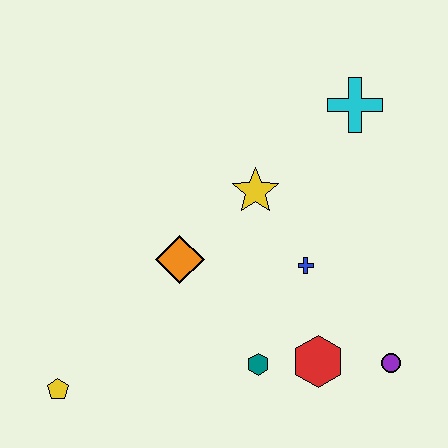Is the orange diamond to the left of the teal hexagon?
Yes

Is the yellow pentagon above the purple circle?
No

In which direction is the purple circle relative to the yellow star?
The purple circle is below the yellow star.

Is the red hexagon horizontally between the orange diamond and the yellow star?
No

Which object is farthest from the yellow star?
The yellow pentagon is farthest from the yellow star.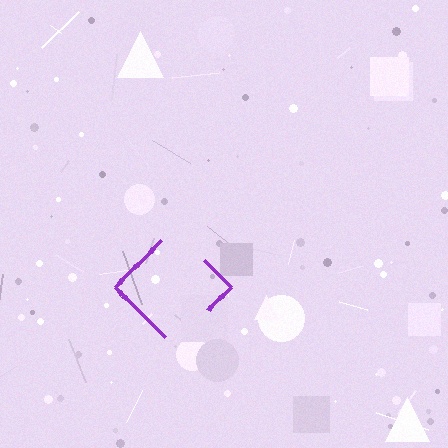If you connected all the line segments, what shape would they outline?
They would outline a diamond.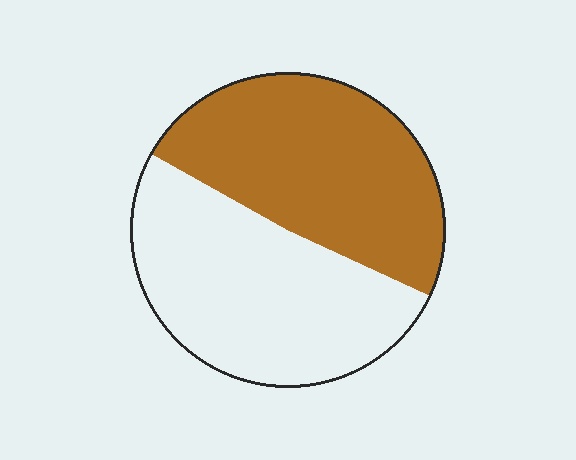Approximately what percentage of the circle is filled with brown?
Approximately 50%.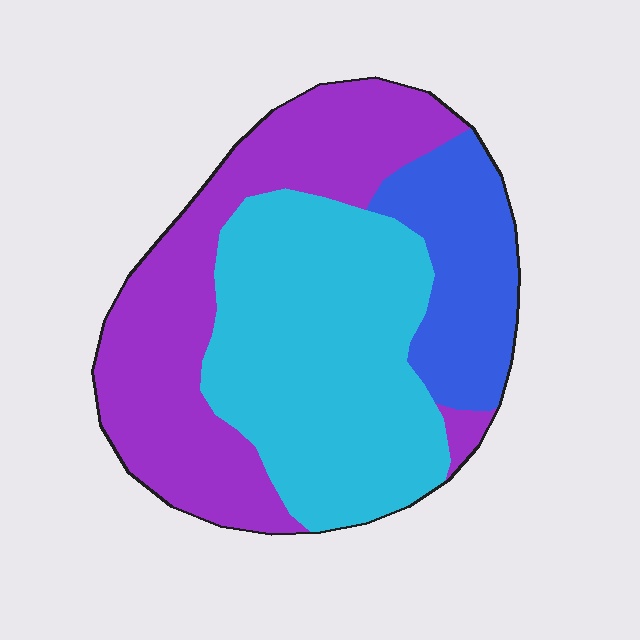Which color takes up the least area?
Blue, at roughly 20%.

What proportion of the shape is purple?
Purple takes up between a quarter and a half of the shape.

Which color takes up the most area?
Cyan, at roughly 45%.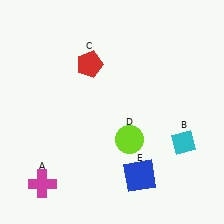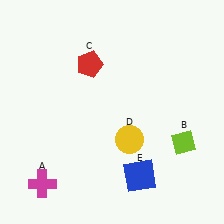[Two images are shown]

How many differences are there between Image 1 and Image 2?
There are 2 differences between the two images.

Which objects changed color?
B changed from cyan to lime. D changed from lime to yellow.